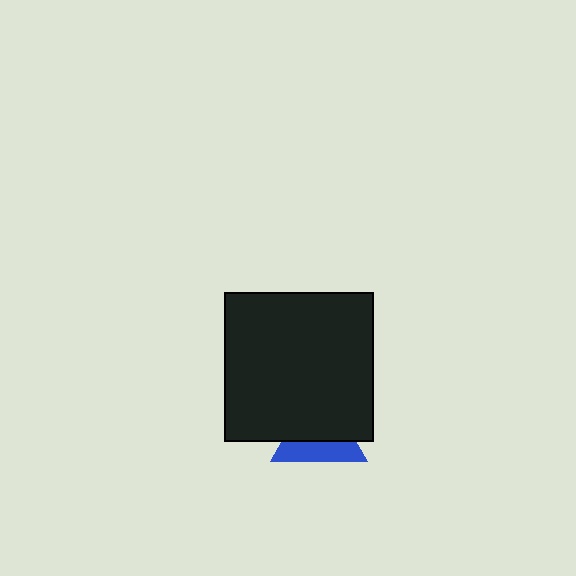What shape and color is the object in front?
The object in front is a black square.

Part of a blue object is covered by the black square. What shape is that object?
It is a triangle.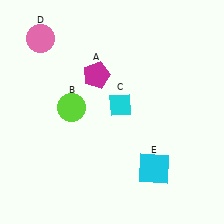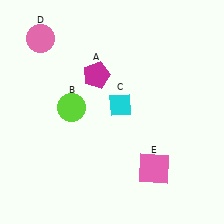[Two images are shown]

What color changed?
The square (E) changed from cyan in Image 1 to pink in Image 2.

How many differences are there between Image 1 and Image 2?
There is 1 difference between the two images.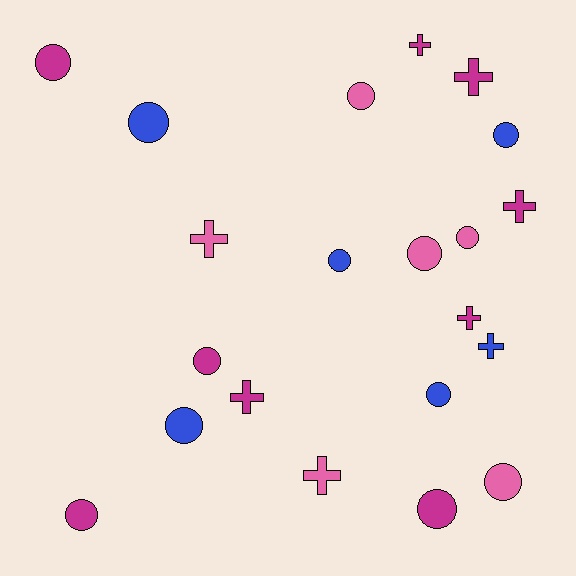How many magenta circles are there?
There are 4 magenta circles.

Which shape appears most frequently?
Circle, with 13 objects.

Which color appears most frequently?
Magenta, with 9 objects.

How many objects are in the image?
There are 21 objects.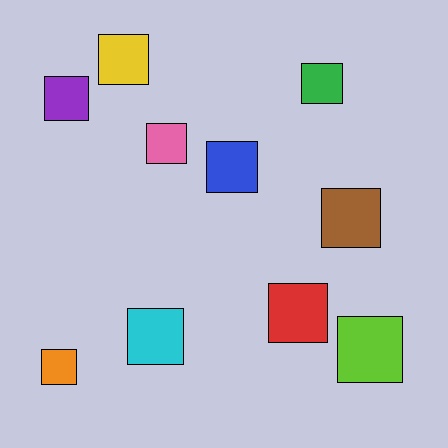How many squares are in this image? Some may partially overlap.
There are 10 squares.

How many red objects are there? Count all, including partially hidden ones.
There is 1 red object.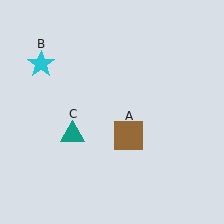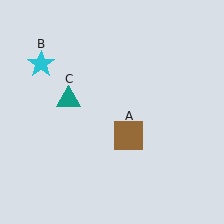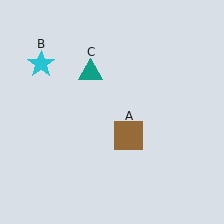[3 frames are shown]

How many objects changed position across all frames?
1 object changed position: teal triangle (object C).